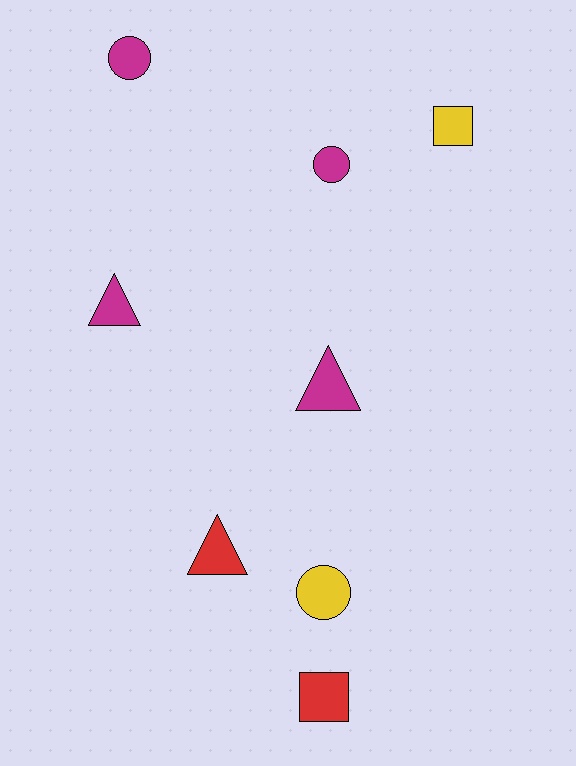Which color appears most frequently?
Magenta, with 4 objects.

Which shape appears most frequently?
Triangle, with 3 objects.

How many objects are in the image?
There are 8 objects.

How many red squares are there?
There is 1 red square.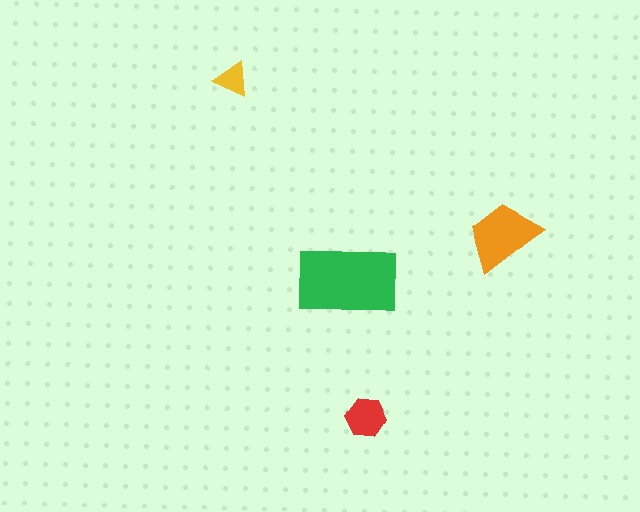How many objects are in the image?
There are 4 objects in the image.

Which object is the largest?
The green rectangle.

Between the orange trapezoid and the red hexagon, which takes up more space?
The orange trapezoid.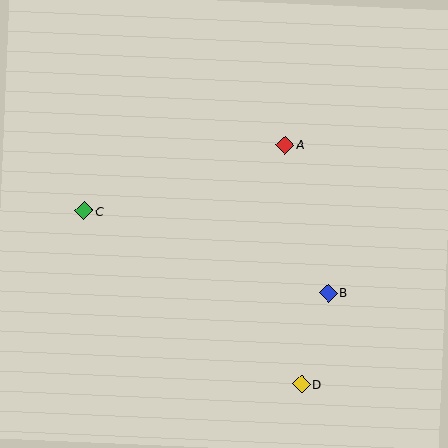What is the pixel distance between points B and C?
The distance between B and C is 258 pixels.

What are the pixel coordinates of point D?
Point D is at (302, 384).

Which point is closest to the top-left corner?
Point C is closest to the top-left corner.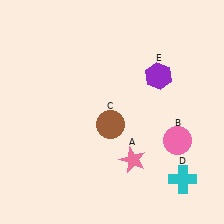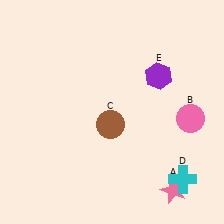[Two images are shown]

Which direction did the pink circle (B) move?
The pink circle (B) moved up.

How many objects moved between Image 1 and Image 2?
2 objects moved between the two images.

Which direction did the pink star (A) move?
The pink star (A) moved right.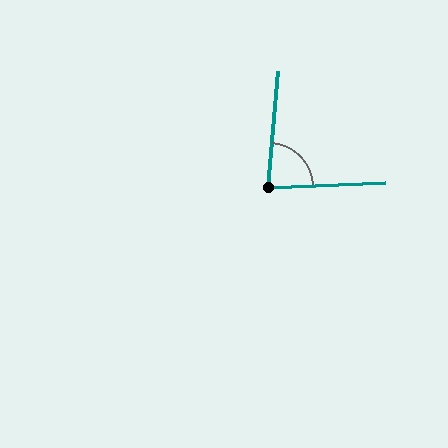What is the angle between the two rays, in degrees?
Approximately 82 degrees.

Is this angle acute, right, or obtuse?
It is acute.